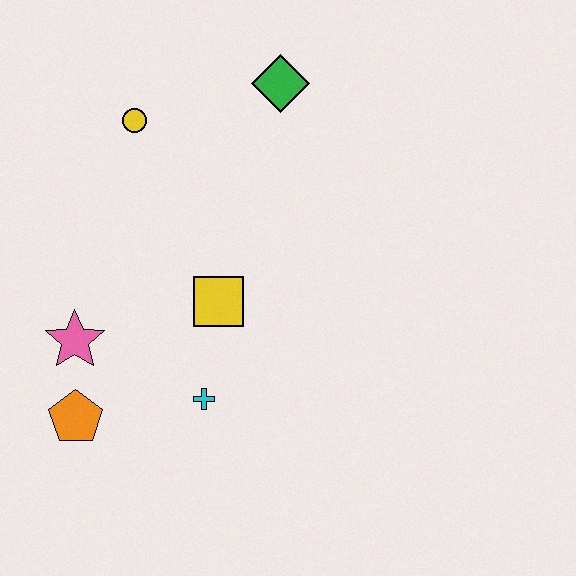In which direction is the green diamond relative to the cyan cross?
The green diamond is above the cyan cross.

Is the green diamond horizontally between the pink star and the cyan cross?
No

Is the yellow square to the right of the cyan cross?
Yes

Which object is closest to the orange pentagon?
The pink star is closest to the orange pentagon.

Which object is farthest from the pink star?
The green diamond is farthest from the pink star.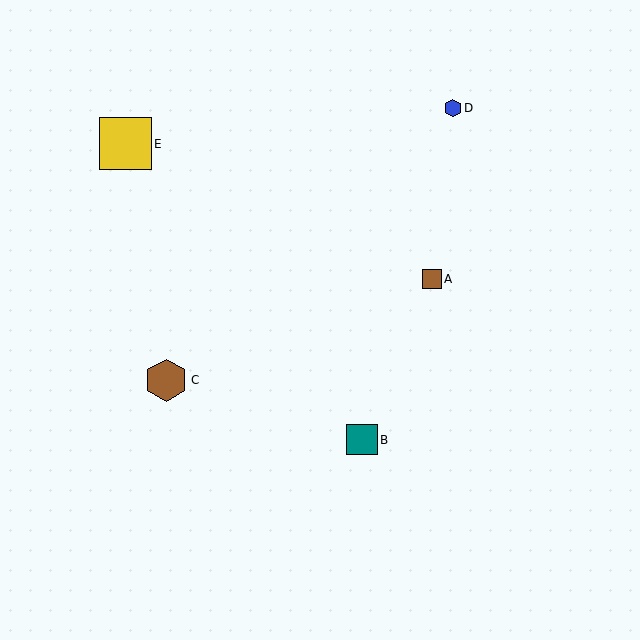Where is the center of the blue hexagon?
The center of the blue hexagon is at (453, 108).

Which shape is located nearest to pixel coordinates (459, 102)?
The blue hexagon (labeled D) at (453, 108) is nearest to that location.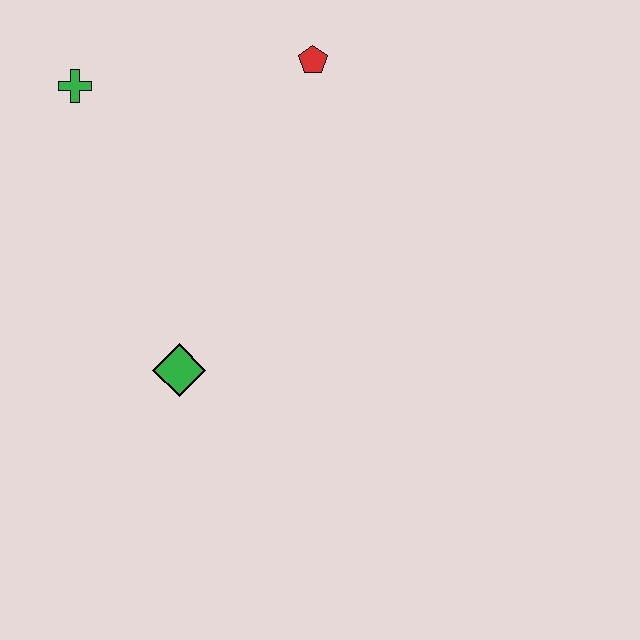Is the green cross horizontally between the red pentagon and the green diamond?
No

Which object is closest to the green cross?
The red pentagon is closest to the green cross.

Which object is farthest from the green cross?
The green diamond is farthest from the green cross.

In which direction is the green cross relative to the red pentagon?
The green cross is to the left of the red pentagon.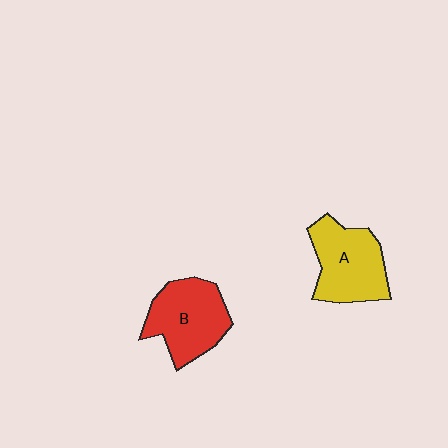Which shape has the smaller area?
Shape A (yellow).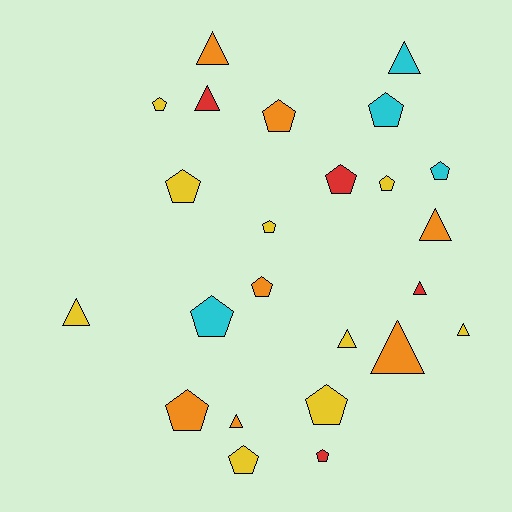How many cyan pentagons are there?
There are 3 cyan pentagons.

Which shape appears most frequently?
Pentagon, with 14 objects.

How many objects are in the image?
There are 24 objects.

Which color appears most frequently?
Yellow, with 9 objects.